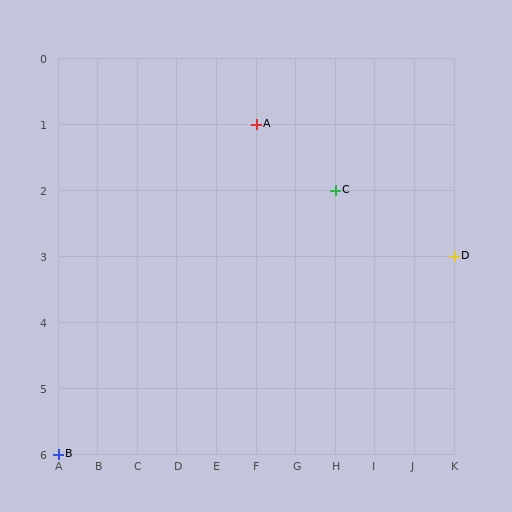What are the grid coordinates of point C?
Point C is at grid coordinates (H, 2).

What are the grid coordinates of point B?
Point B is at grid coordinates (A, 6).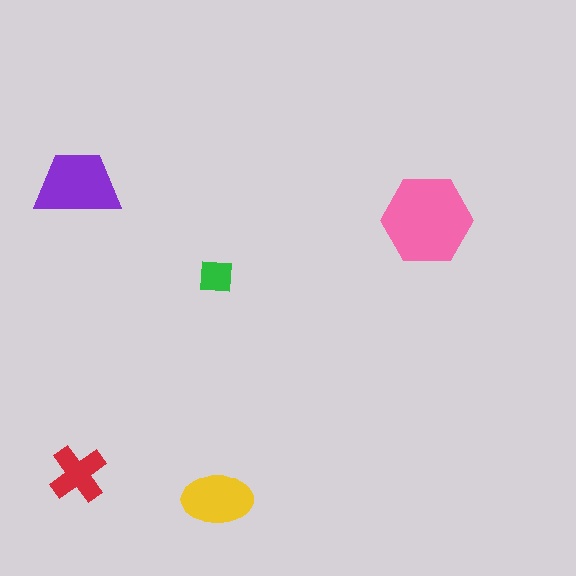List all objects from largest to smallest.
The pink hexagon, the purple trapezoid, the yellow ellipse, the red cross, the green square.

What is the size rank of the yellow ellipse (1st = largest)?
3rd.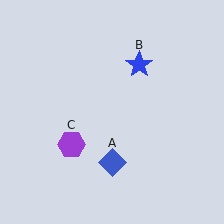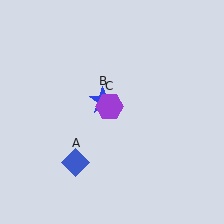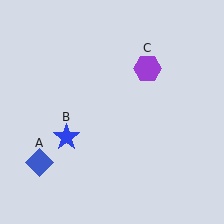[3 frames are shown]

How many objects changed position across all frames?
3 objects changed position: blue diamond (object A), blue star (object B), purple hexagon (object C).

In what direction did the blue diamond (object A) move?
The blue diamond (object A) moved left.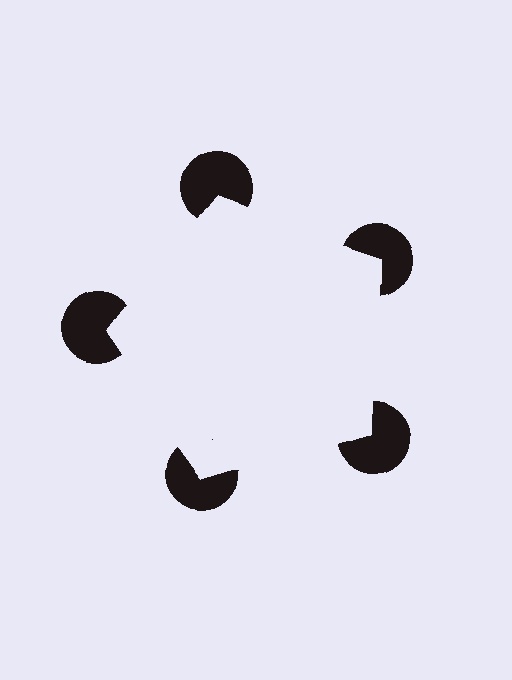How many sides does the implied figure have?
5 sides.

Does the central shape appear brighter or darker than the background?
It typically appears slightly brighter than the background, even though no actual brightness change is drawn.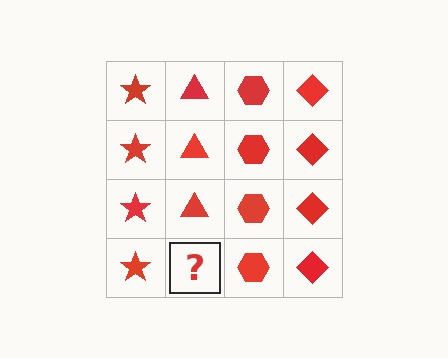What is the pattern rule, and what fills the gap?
The rule is that each column has a consistent shape. The gap should be filled with a red triangle.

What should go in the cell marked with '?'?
The missing cell should contain a red triangle.